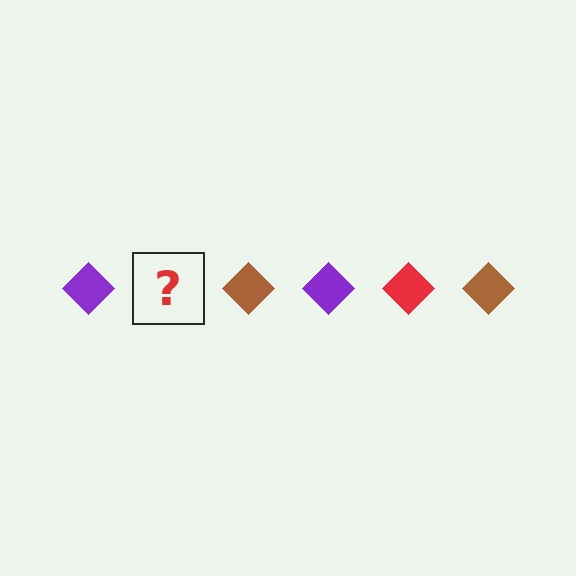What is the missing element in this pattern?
The missing element is a red diamond.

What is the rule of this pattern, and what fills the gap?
The rule is that the pattern cycles through purple, red, brown diamonds. The gap should be filled with a red diamond.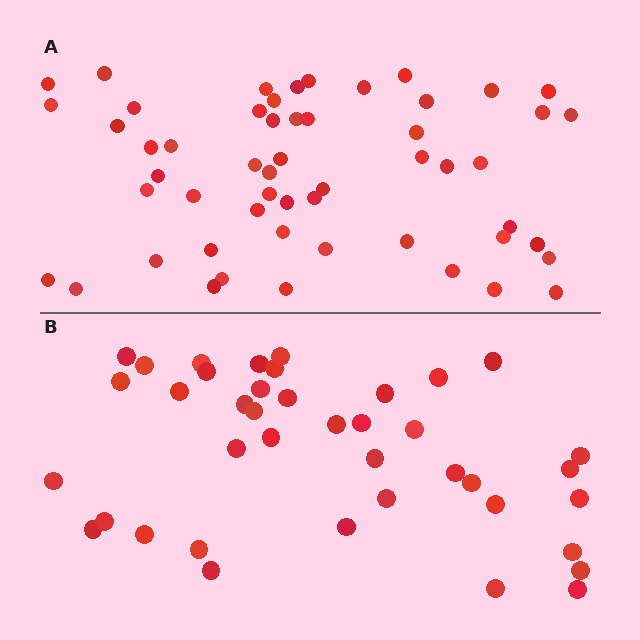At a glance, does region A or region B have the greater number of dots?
Region A (the top region) has more dots.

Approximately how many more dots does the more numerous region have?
Region A has approximately 15 more dots than region B.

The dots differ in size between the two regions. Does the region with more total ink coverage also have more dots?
No. Region B has more total ink coverage because its dots are larger, but region A actually contains more individual dots. Total area can be misleading — the number of items is what matters here.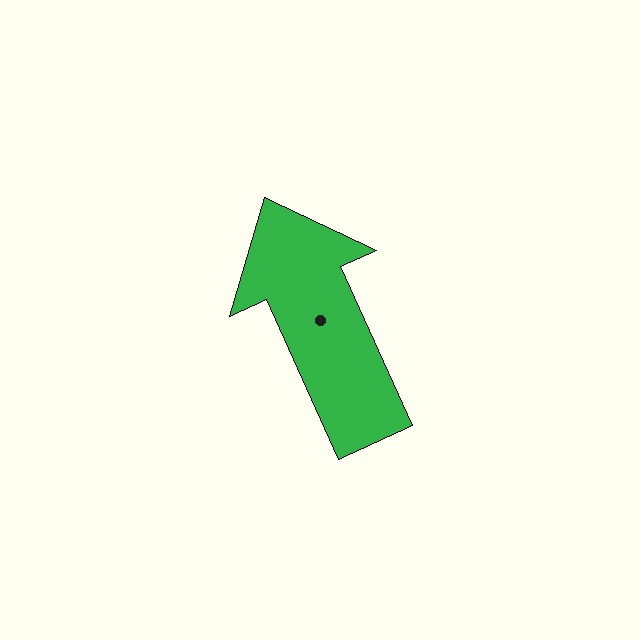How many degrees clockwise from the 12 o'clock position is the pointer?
Approximately 336 degrees.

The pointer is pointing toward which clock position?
Roughly 11 o'clock.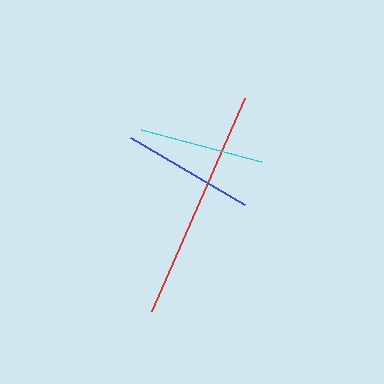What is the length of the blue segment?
The blue segment is approximately 132 pixels long.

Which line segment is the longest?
The red line is the longest at approximately 233 pixels.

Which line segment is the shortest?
The cyan line is the shortest at approximately 125 pixels.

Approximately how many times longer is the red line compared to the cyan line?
The red line is approximately 1.9 times the length of the cyan line.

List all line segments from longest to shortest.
From longest to shortest: red, blue, cyan.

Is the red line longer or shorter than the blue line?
The red line is longer than the blue line.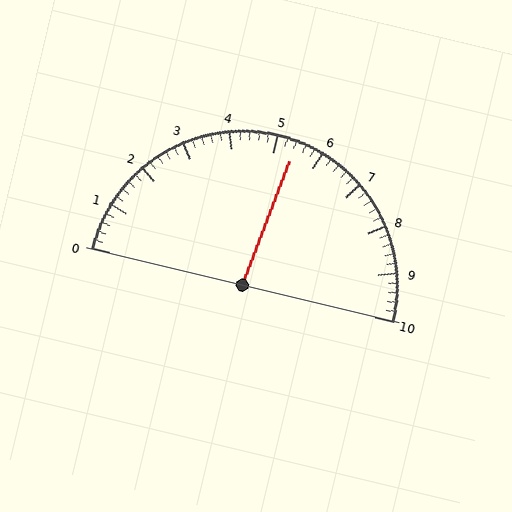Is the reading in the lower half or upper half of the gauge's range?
The reading is in the upper half of the range (0 to 10).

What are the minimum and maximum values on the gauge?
The gauge ranges from 0 to 10.